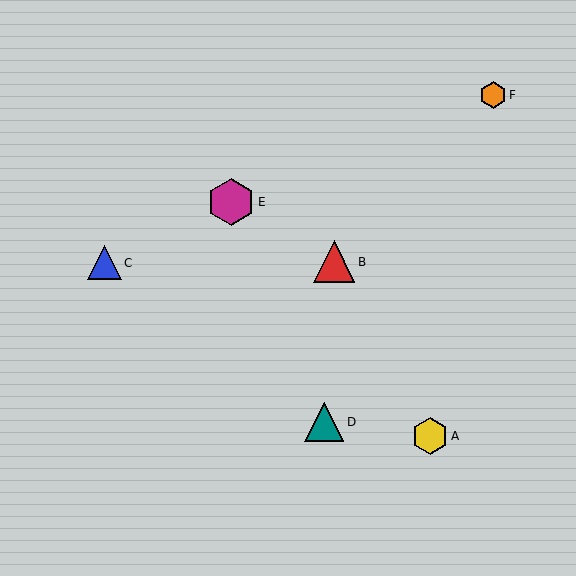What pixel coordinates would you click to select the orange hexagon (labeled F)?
Click at (493, 95) to select the orange hexagon F.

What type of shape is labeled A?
Shape A is a yellow hexagon.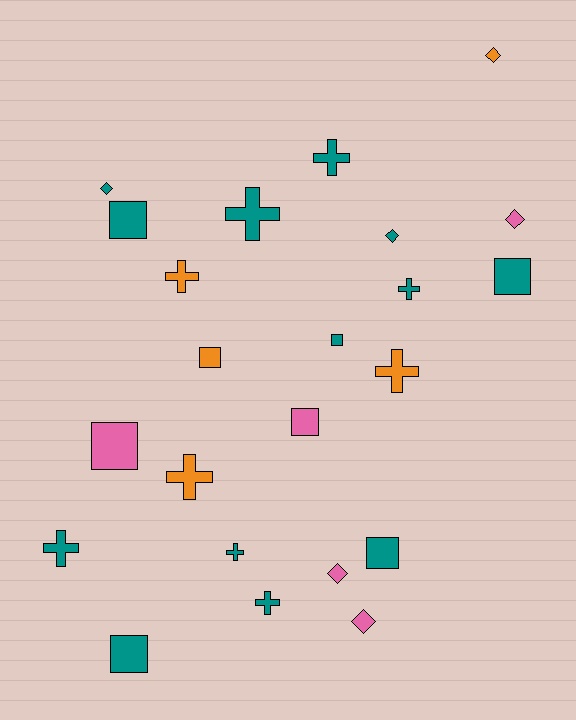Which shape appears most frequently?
Cross, with 9 objects.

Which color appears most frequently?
Teal, with 13 objects.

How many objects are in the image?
There are 23 objects.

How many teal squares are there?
There are 5 teal squares.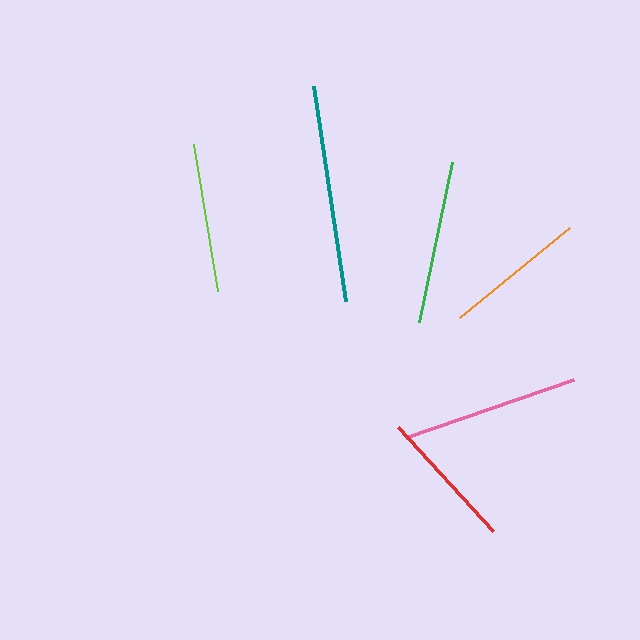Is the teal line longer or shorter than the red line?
The teal line is longer than the red line.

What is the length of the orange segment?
The orange segment is approximately 142 pixels long.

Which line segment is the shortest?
The red line is the shortest at approximately 140 pixels.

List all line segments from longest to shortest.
From longest to shortest: teal, pink, green, lime, orange, red.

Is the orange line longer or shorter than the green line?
The green line is longer than the orange line.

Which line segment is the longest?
The teal line is the longest at approximately 218 pixels.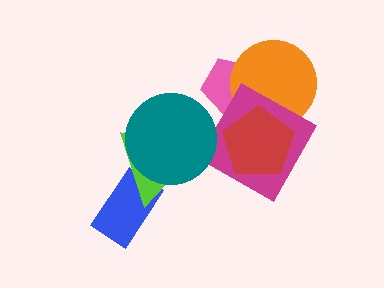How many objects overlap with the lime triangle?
2 objects overlap with the lime triangle.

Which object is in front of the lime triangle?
The teal circle is in front of the lime triangle.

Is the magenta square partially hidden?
Yes, it is partially covered by another shape.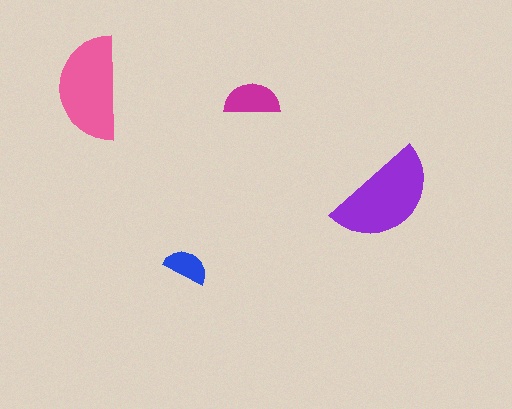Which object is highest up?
The pink semicircle is topmost.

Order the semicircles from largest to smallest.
the purple one, the pink one, the magenta one, the blue one.